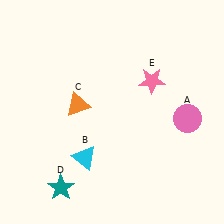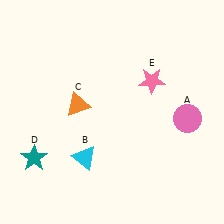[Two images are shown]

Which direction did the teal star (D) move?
The teal star (D) moved up.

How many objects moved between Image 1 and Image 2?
1 object moved between the two images.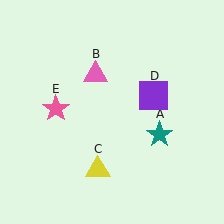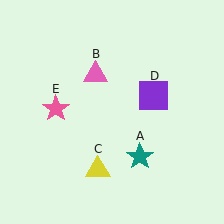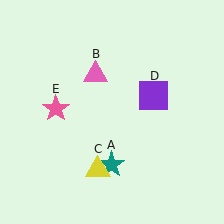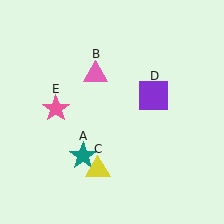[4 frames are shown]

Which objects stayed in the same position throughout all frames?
Pink triangle (object B) and yellow triangle (object C) and purple square (object D) and pink star (object E) remained stationary.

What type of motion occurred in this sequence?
The teal star (object A) rotated clockwise around the center of the scene.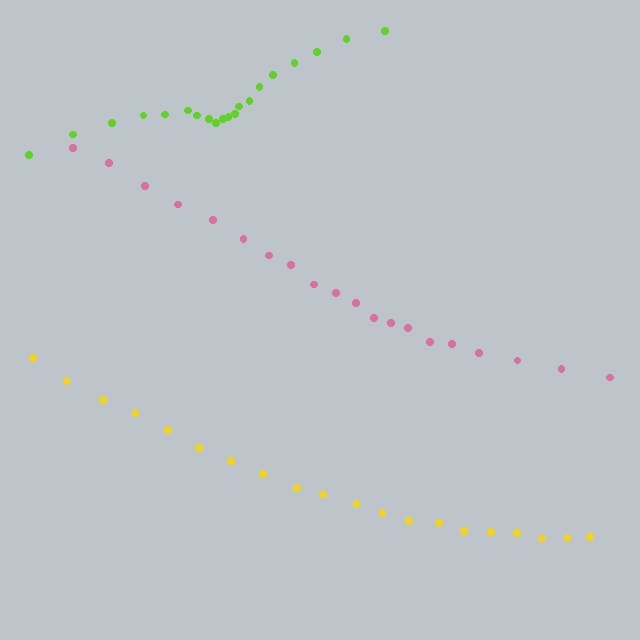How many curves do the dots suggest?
There are 3 distinct paths.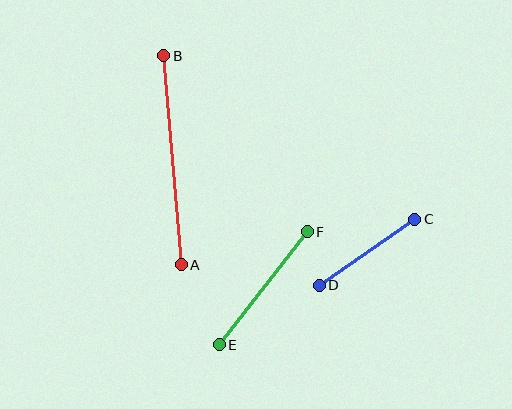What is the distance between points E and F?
The distance is approximately 143 pixels.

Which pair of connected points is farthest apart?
Points A and B are farthest apart.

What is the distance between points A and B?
The distance is approximately 210 pixels.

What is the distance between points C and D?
The distance is approximately 116 pixels.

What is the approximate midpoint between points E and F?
The midpoint is at approximately (263, 288) pixels.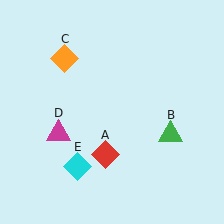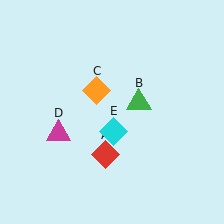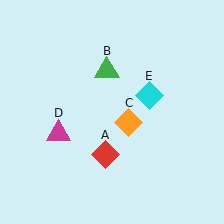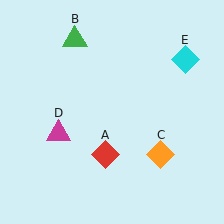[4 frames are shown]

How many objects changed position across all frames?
3 objects changed position: green triangle (object B), orange diamond (object C), cyan diamond (object E).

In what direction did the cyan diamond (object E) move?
The cyan diamond (object E) moved up and to the right.